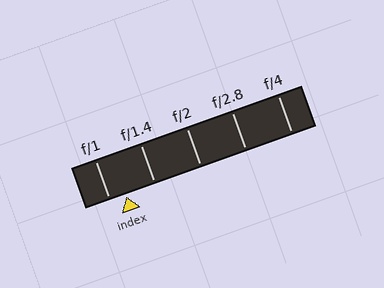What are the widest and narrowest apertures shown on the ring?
The widest aperture shown is f/1 and the narrowest is f/4.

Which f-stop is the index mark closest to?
The index mark is closest to f/1.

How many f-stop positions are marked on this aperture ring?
There are 5 f-stop positions marked.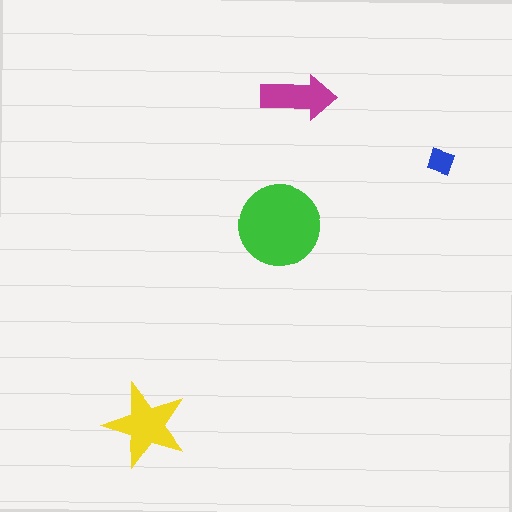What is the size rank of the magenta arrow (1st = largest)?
3rd.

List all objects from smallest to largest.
The blue diamond, the magenta arrow, the yellow star, the green circle.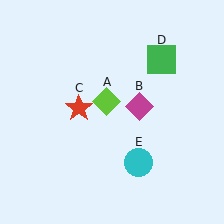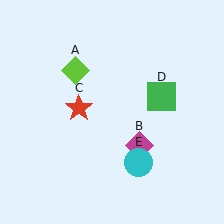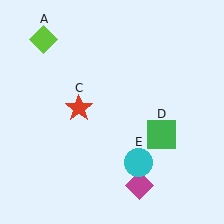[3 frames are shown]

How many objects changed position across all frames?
3 objects changed position: lime diamond (object A), magenta diamond (object B), green square (object D).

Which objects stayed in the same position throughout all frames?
Red star (object C) and cyan circle (object E) remained stationary.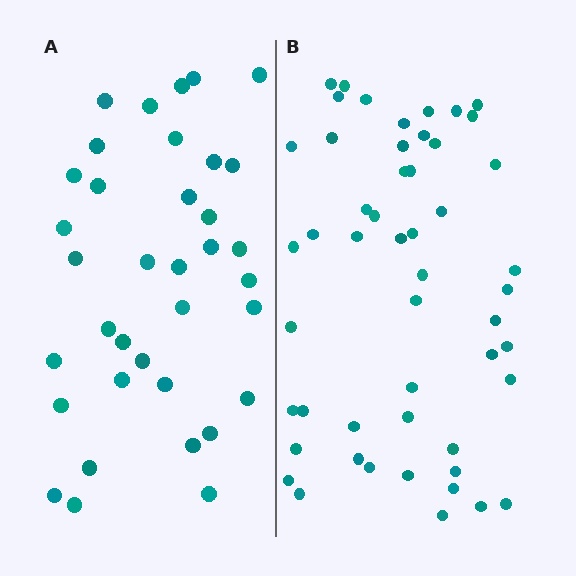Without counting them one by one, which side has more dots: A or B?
Region B (the right region) has more dots.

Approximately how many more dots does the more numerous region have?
Region B has approximately 15 more dots than region A.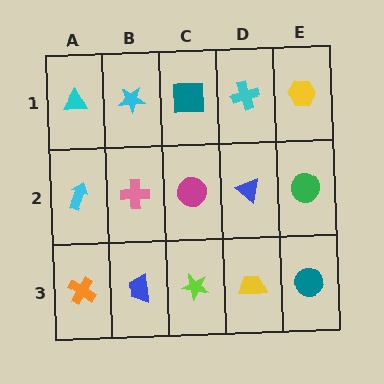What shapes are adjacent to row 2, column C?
A teal square (row 1, column C), a lime star (row 3, column C), a pink cross (row 2, column B), a blue triangle (row 2, column D).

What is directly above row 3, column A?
A cyan arrow.